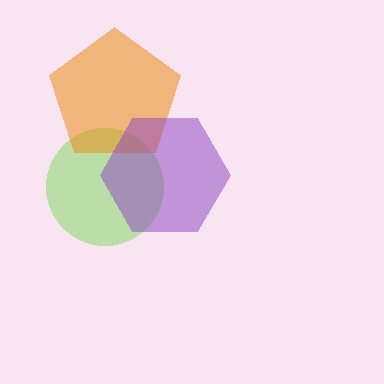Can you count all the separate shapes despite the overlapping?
Yes, there are 3 separate shapes.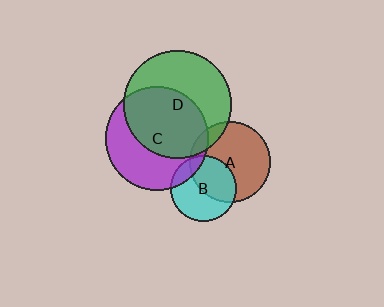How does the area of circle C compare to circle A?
Approximately 1.6 times.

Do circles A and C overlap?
Yes.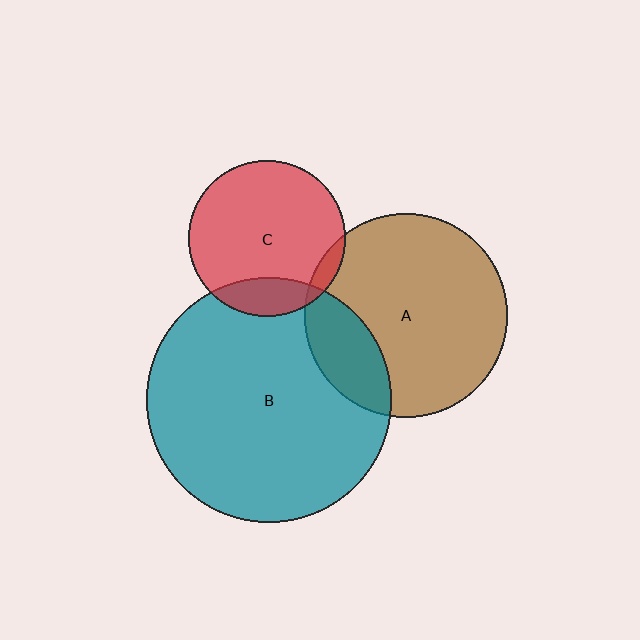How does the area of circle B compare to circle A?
Approximately 1.5 times.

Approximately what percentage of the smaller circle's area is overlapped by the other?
Approximately 15%.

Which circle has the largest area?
Circle B (teal).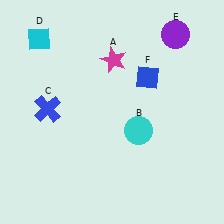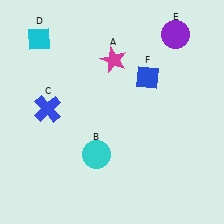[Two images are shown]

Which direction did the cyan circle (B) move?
The cyan circle (B) moved left.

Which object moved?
The cyan circle (B) moved left.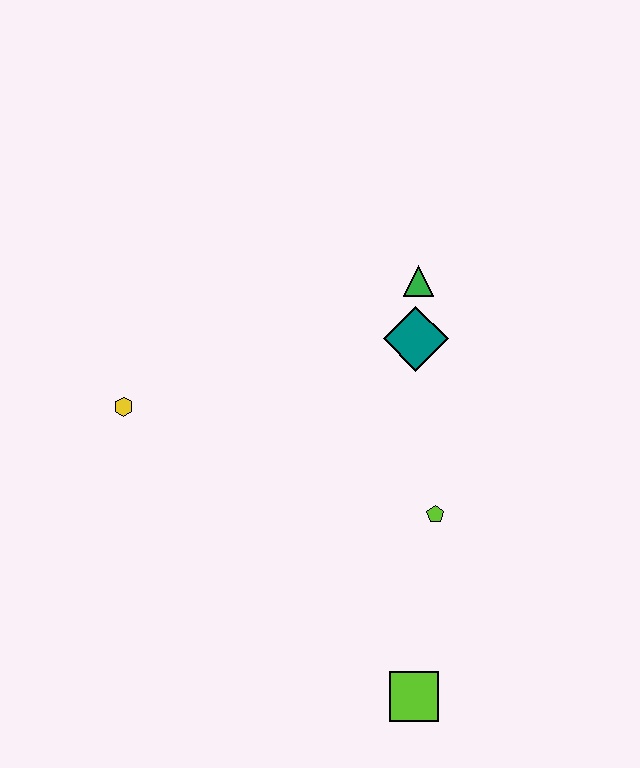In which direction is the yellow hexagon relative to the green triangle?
The yellow hexagon is to the left of the green triangle.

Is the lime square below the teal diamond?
Yes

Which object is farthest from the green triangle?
The lime square is farthest from the green triangle.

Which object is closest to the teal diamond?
The green triangle is closest to the teal diamond.